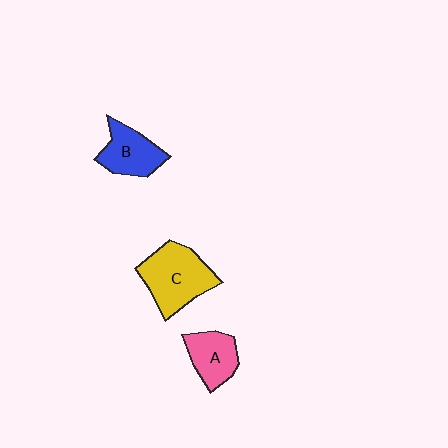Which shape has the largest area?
Shape C (yellow).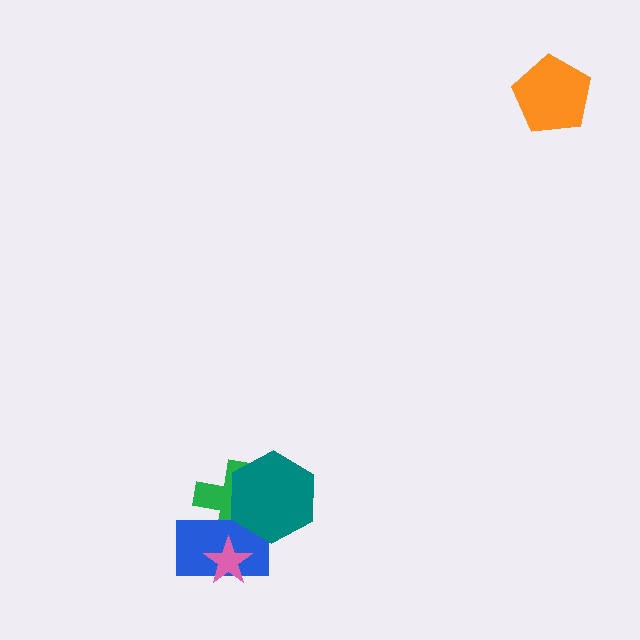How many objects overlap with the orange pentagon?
0 objects overlap with the orange pentagon.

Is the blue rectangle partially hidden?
Yes, it is partially covered by another shape.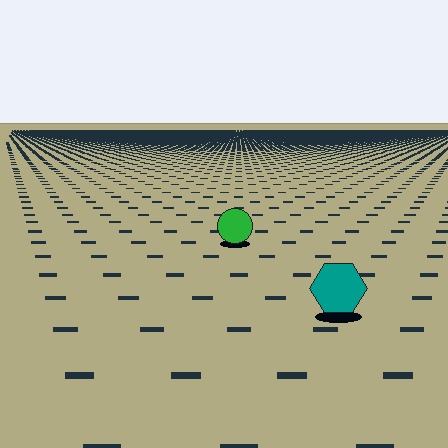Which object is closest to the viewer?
The teal hexagon is closest. The texture marks near it are larger and more spread out.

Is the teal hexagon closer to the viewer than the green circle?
Yes. The teal hexagon is closer — you can tell from the texture gradient: the ground texture is coarser near it.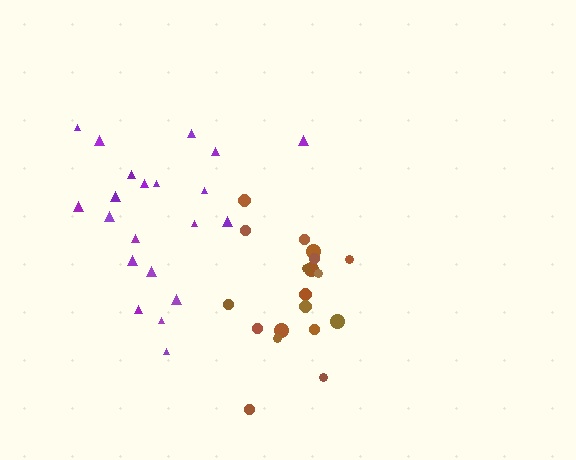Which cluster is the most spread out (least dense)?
Purple.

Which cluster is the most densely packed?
Brown.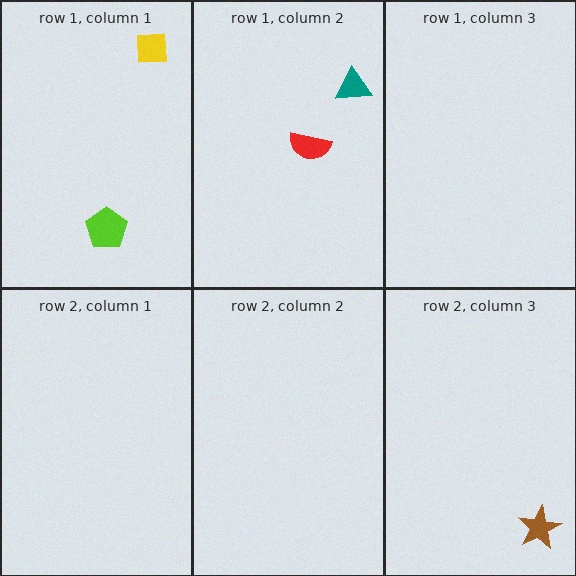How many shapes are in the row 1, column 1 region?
2.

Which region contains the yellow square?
The row 1, column 1 region.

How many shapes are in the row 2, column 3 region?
1.